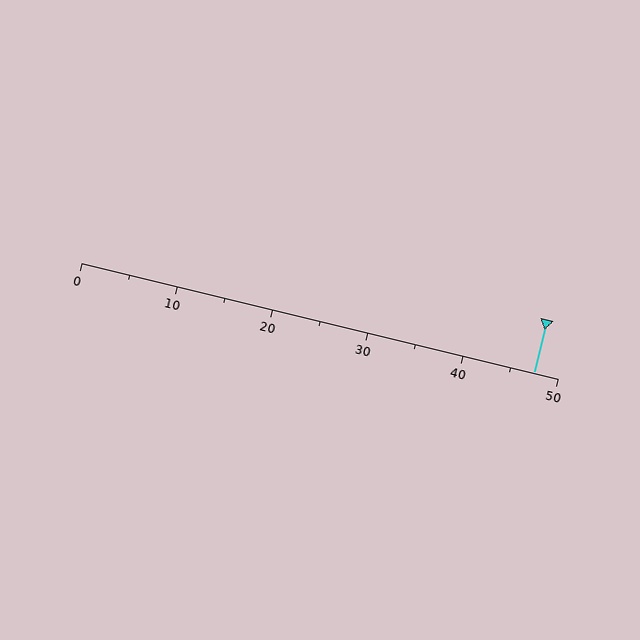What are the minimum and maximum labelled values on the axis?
The axis runs from 0 to 50.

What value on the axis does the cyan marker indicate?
The marker indicates approximately 47.5.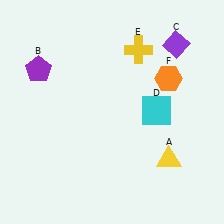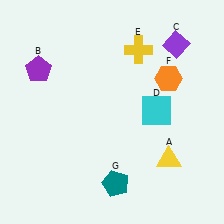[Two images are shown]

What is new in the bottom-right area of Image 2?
A teal pentagon (G) was added in the bottom-right area of Image 2.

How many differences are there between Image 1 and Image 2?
There is 1 difference between the two images.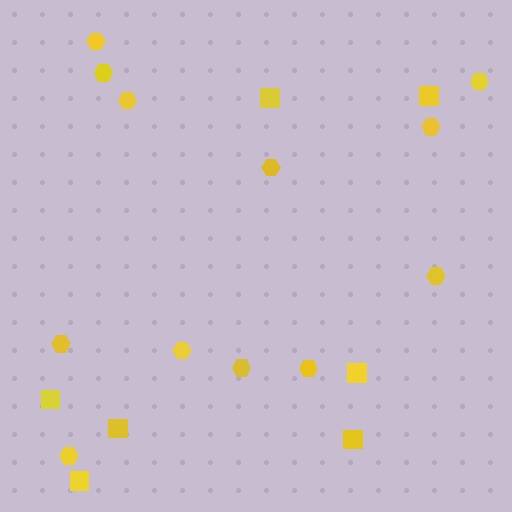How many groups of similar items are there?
There are 2 groups: one group of hexagons (12) and one group of squares (7).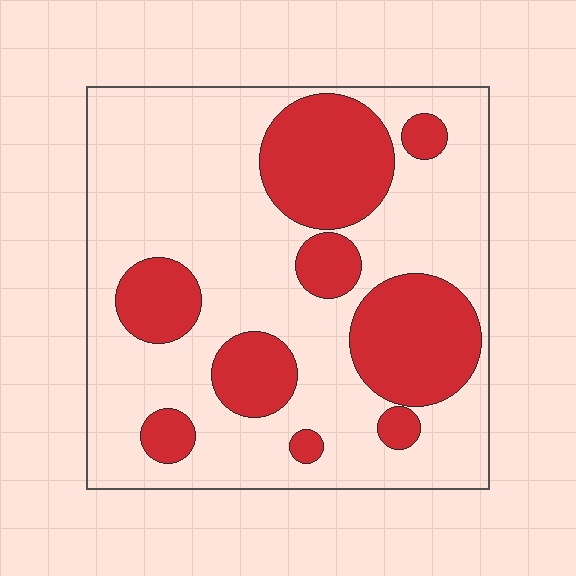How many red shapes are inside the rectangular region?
9.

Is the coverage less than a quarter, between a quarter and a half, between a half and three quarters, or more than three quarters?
Between a quarter and a half.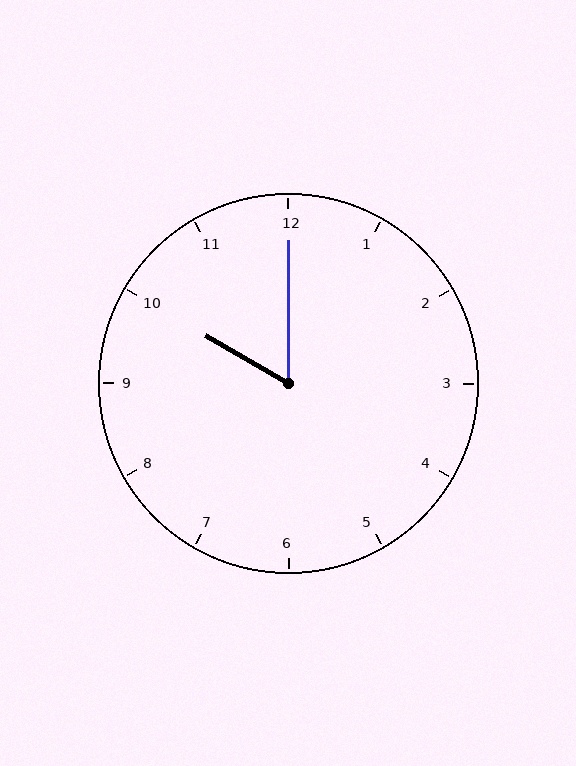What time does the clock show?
10:00.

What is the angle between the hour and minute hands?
Approximately 60 degrees.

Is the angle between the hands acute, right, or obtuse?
It is acute.